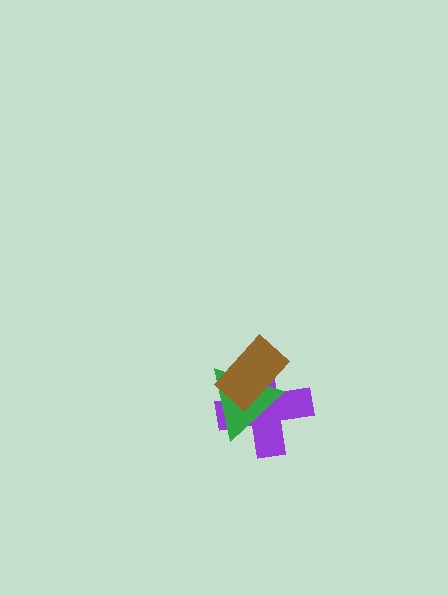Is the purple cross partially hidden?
Yes, it is partially covered by another shape.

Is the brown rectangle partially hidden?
No, no other shape covers it.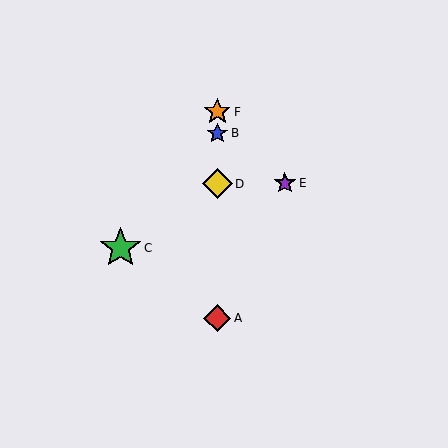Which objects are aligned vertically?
Objects A, B, D, F are aligned vertically.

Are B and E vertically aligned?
No, B is at x≈217 and E is at x≈285.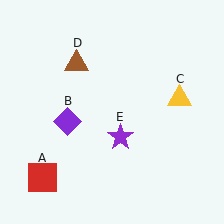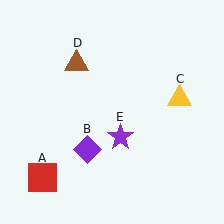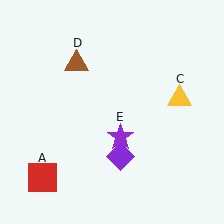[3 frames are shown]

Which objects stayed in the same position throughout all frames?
Red square (object A) and yellow triangle (object C) and brown triangle (object D) and purple star (object E) remained stationary.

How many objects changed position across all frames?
1 object changed position: purple diamond (object B).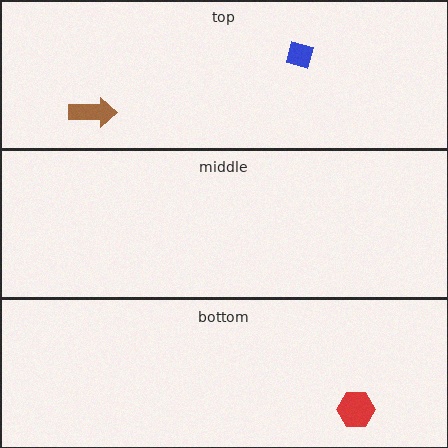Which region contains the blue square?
The top region.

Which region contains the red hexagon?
The bottom region.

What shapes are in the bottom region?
The red hexagon.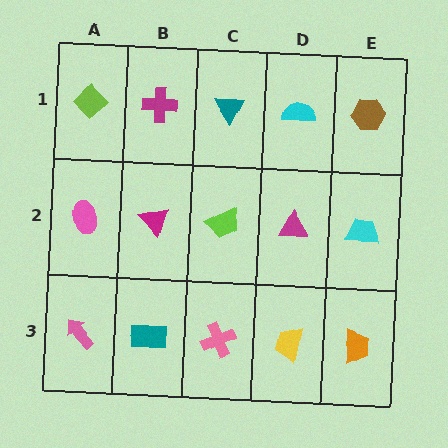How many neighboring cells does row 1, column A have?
2.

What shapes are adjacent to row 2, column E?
A brown hexagon (row 1, column E), an orange trapezoid (row 3, column E), a magenta triangle (row 2, column D).